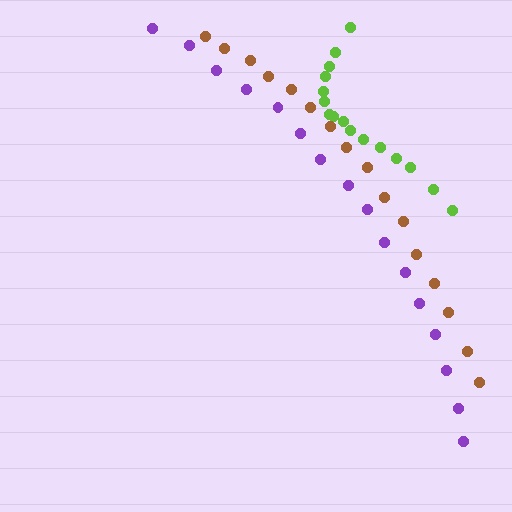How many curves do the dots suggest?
There are 3 distinct paths.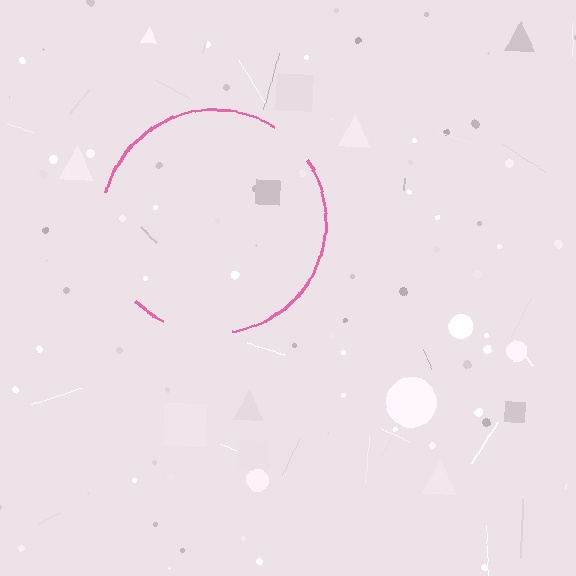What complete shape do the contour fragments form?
The contour fragments form a circle.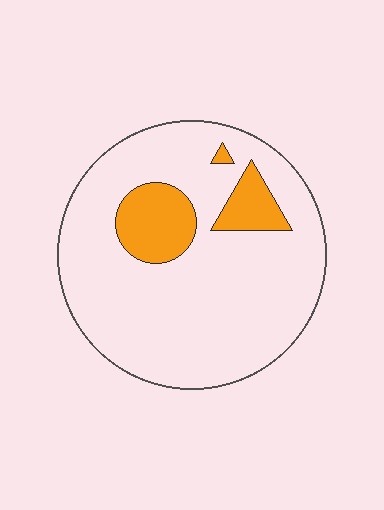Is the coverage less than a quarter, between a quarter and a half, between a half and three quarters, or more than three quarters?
Less than a quarter.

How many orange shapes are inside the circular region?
3.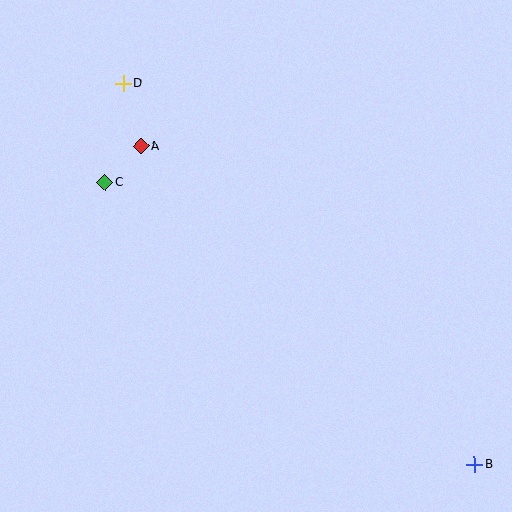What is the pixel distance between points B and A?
The distance between B and A is 461 pixels.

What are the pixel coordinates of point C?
Point C is at (105, 183).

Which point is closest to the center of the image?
Point A at (141, 146) is closest to the center.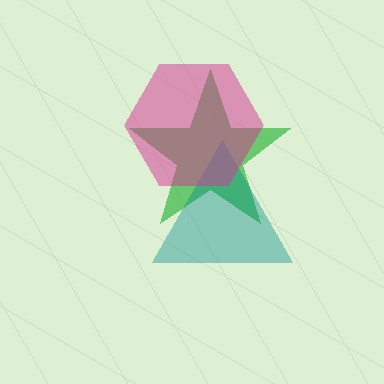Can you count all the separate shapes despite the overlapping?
Yes, there are 3 separate shapes.